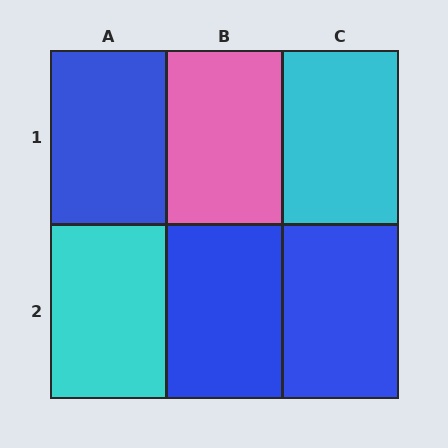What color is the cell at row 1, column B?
Pink.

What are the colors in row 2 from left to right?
Cyan, blue, blue.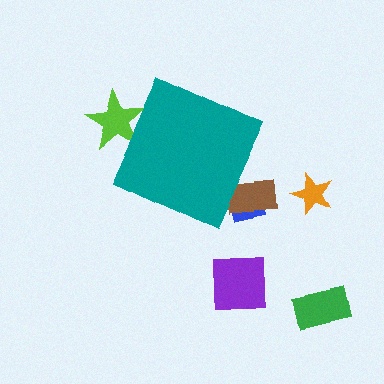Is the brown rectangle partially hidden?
Yes, the brown rectangle is partially hidden behind the teal diamond.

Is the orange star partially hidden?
No, the orange star is fully visible.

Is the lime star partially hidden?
Yes, the lime star is partially hidden behind the teal diamond.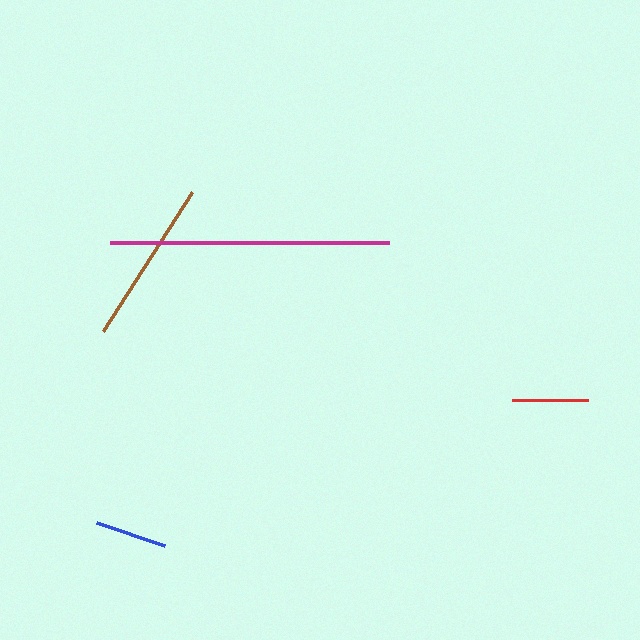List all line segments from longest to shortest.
From longest to shortest: magenta, brown, red, blue.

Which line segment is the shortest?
The blue line is the shortest at approximately 72 pixels.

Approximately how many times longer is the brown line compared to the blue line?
The brown line is approximately 2.3 times the length of the blue line.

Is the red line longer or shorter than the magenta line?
The magenta line is longer than the red line.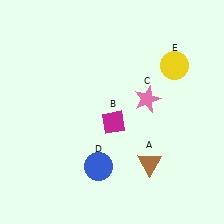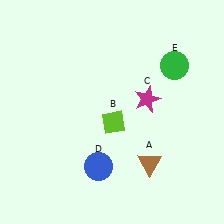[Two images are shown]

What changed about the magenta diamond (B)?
In Image 1, B is magenta. In Image 2, it changed to lime.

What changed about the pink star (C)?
In Image 1, C is pink. In Image 2, it changed to magenta.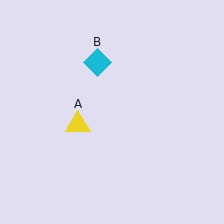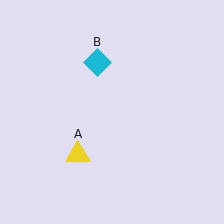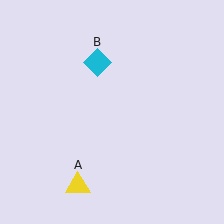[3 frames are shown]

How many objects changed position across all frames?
1 object changed position: yellow triangle (object A).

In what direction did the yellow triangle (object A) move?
The yellow triangle (object A) moved down.